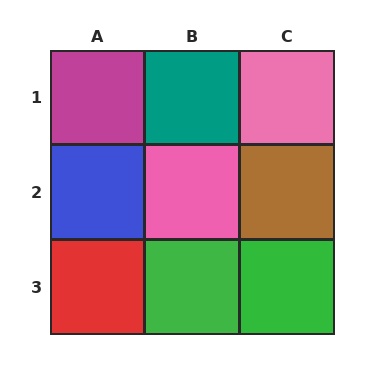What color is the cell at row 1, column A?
Magenta.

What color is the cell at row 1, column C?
Pink.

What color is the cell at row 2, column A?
Blue.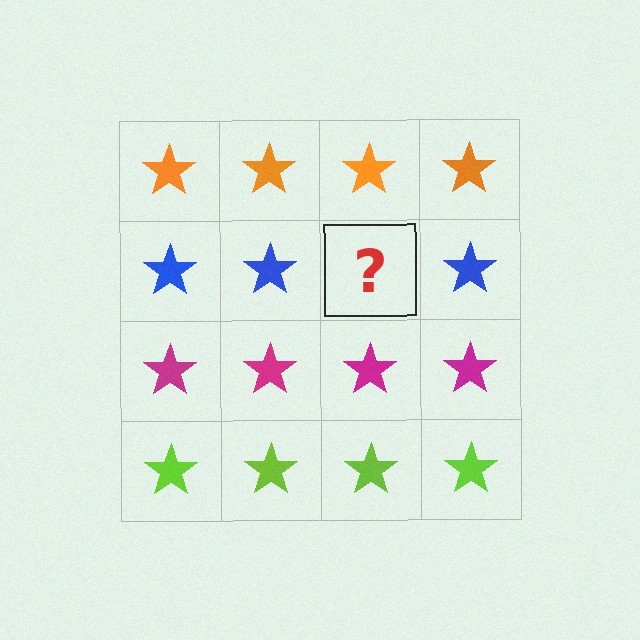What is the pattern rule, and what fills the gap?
The rule is that each row has a consistent color. The gap should be filled with a blue star.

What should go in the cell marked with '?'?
The missing cell should contain a blue star.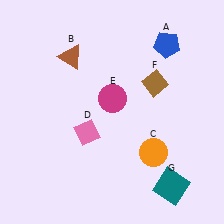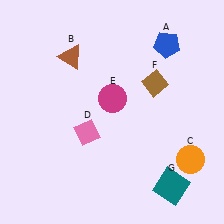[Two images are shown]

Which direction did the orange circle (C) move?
The orange circle (C) moved right.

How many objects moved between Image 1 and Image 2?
1 object moved between the two images.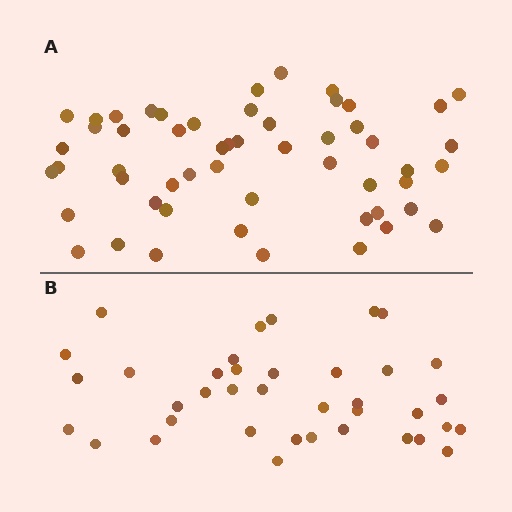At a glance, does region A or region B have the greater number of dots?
Region A (the top region) has more dots.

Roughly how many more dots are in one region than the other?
Region A has approximately 15 more dots than region B.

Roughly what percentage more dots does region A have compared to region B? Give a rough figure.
About 40% more.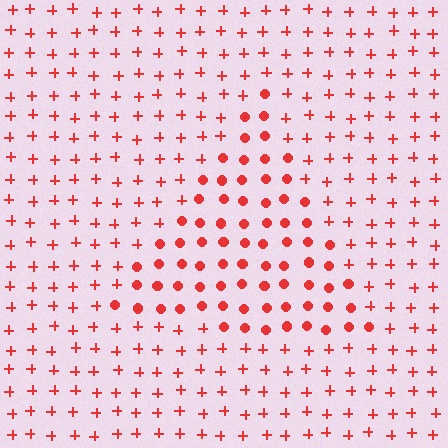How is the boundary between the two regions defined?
The boundary is defined by a change in element shape: circles inside vs. plus signs outside. All elements share the same color and spacing.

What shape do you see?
I see a triangle.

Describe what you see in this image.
The image is filled with small red elements arranged in a uniform grid. A triangle-shaped region contains circles, while the surrounding area contains plus signs. The boundary is defined purely by the change in element shape.